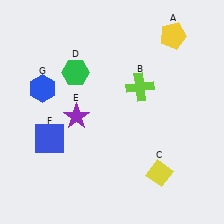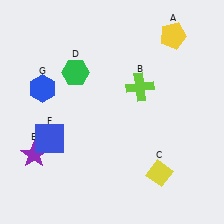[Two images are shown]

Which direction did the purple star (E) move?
The purple star (E) moved left.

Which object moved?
The purple star (E) moved left.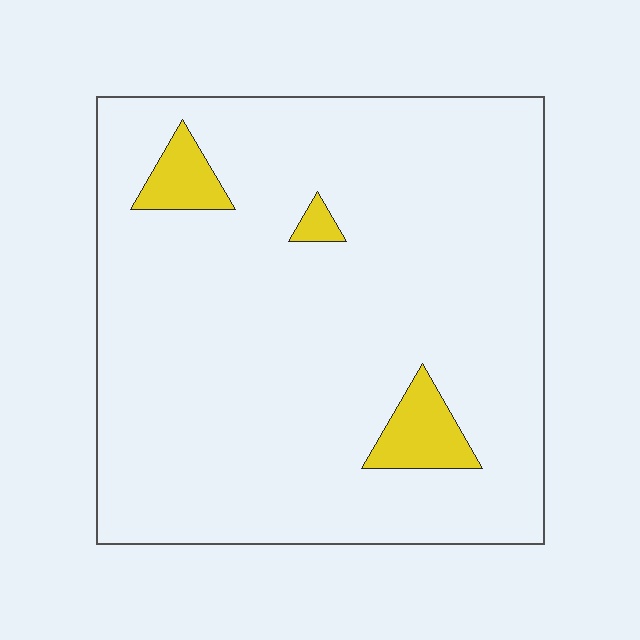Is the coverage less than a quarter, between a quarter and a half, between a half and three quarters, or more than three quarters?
Less than a quarter.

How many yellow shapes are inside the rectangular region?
3.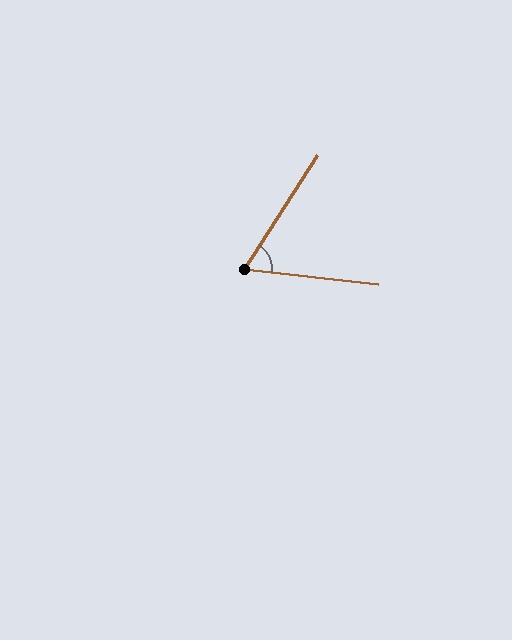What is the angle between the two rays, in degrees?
Approximately 64 degrees.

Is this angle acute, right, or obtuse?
It is acute.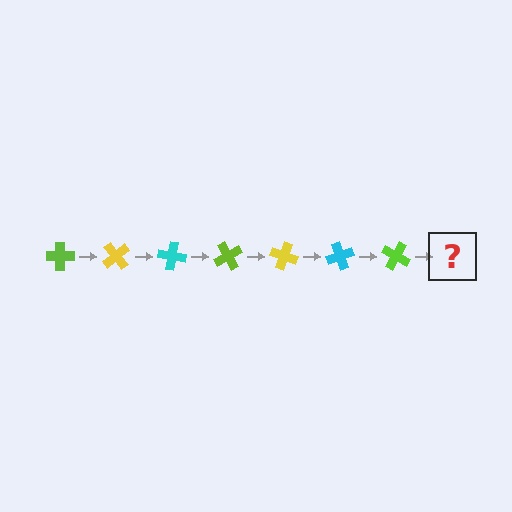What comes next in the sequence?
The next element should be a yellow cross, rotated 350 degrees from the start.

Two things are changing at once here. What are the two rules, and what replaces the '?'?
The two rules are that it rotates 50 degrees each step and the color cycles through lime, yellow, and cyan. The '?' should be a yellow cross, rotated 350 degrees from the start.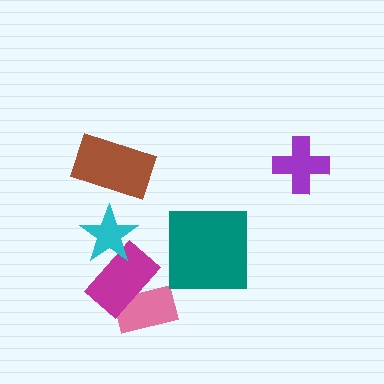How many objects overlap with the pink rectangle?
1 object overlaps with the pink rectangle.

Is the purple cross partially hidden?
No, no other shape covers it.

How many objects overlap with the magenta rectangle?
2 objects overlap with the magenta rectangle.